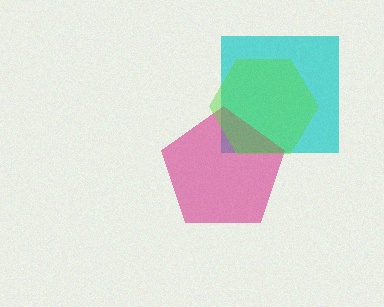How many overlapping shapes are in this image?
There are 3 overlapping shapes in the image.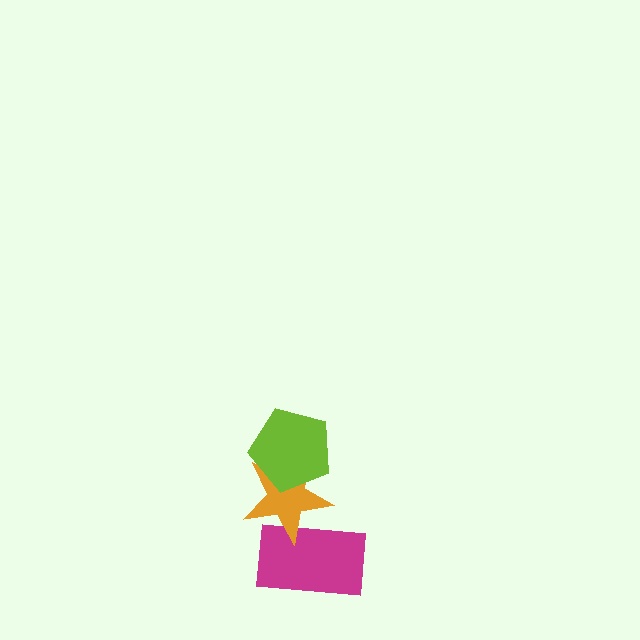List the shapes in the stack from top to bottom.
From top to bottom: the lime pentagon, the orange star, the magenta rectangle.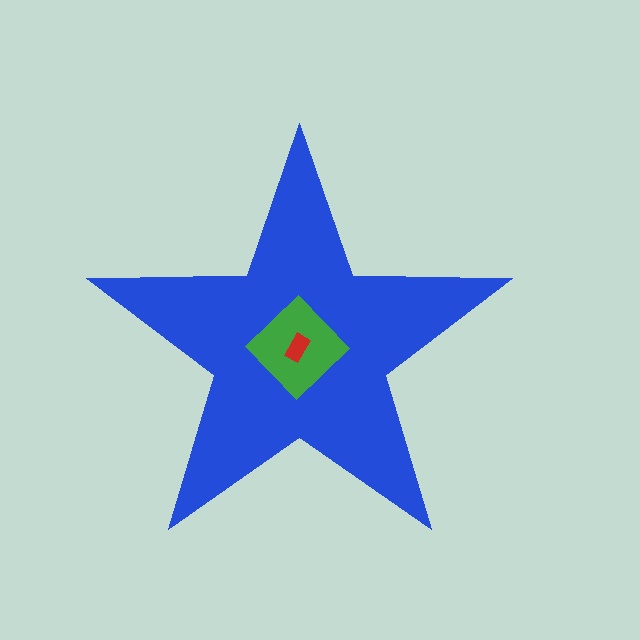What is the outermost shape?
The blue star.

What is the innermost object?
The red rectangle.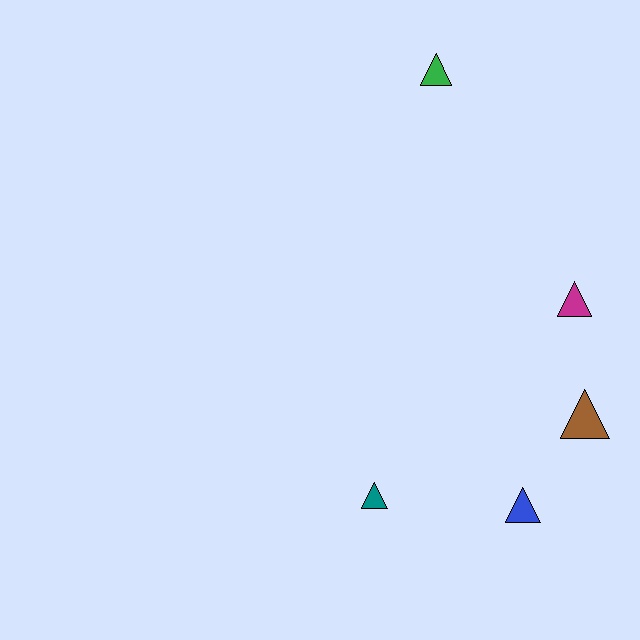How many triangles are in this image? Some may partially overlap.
There are 5 triangles.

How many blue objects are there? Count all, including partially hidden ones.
There is 1 blue object.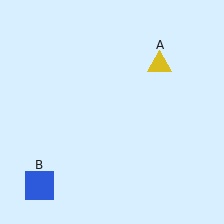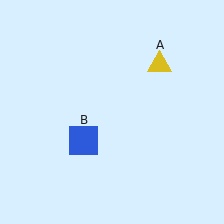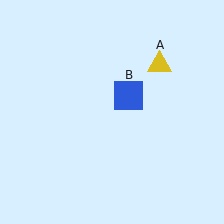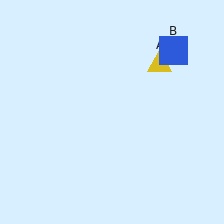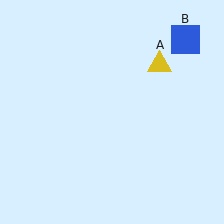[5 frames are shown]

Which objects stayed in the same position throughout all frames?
Yellow triangle (object A) remained stationary.